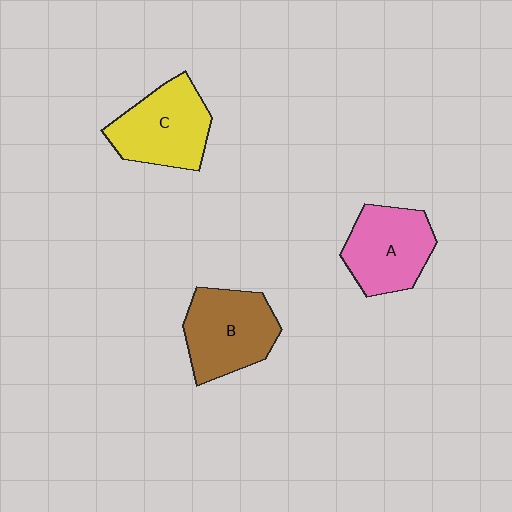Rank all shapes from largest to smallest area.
From largest to smallest: B (brown), C (yellow), A (pink).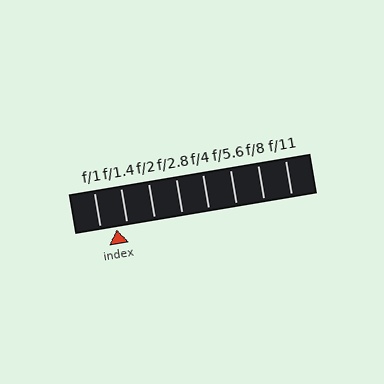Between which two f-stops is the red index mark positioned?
The index mark is between f/1 and f/1.4.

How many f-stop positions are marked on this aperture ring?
There are 8 f-stop positions marked.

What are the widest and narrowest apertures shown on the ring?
The widest aperture shown is f/1 and the narrowest is f/11.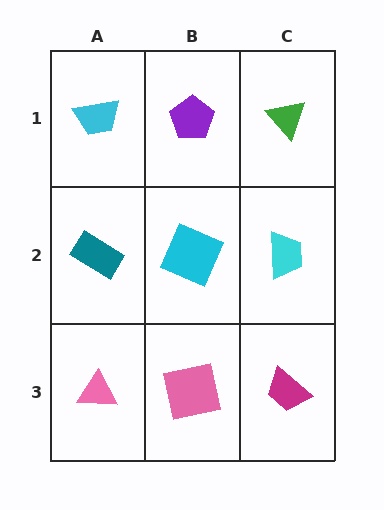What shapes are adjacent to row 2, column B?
A purple pentagon (row 1, column B), a pink square (row 3, column B), a teal rectangle (row 2, column A), a cyan trapezoid (row 2, column C).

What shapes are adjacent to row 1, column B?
A cyan square (row 2, column B), a cyan trapezoid (row 1, column A), a green triangle (row 1, column C).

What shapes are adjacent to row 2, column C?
A green triangle (row 1, column C), a magenta trapezoid (row 3, column C), a cyan square (row 2, column B).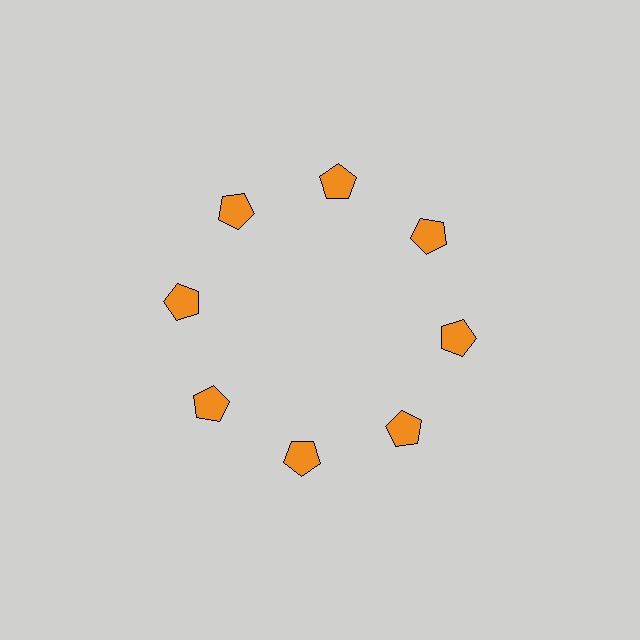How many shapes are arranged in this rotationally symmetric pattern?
There are 8 shapes, arranged in 8 groups of 1.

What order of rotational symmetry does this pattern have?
This pattern has 8-fold rotational symmetry.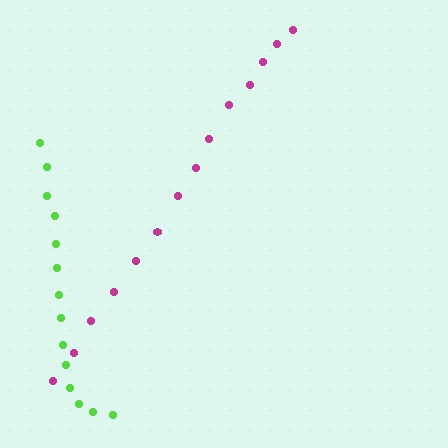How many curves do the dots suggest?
There are 2 distinct paths.